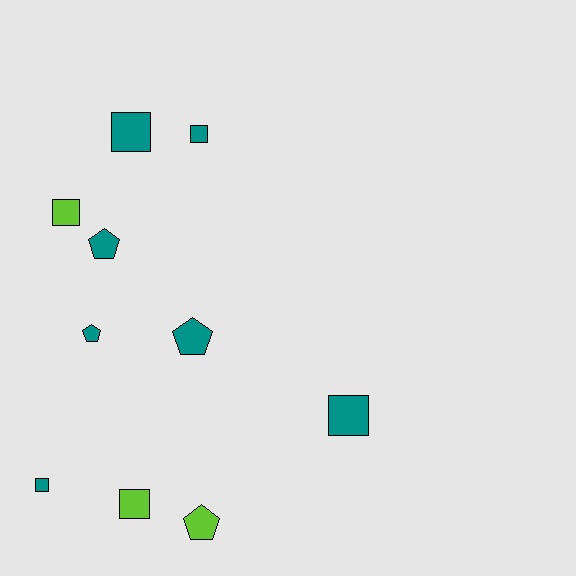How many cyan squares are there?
There are no cyan squares.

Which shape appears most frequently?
Square, with 6 objects.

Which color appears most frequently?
Teal, with 7 objects.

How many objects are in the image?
There are 10 objects.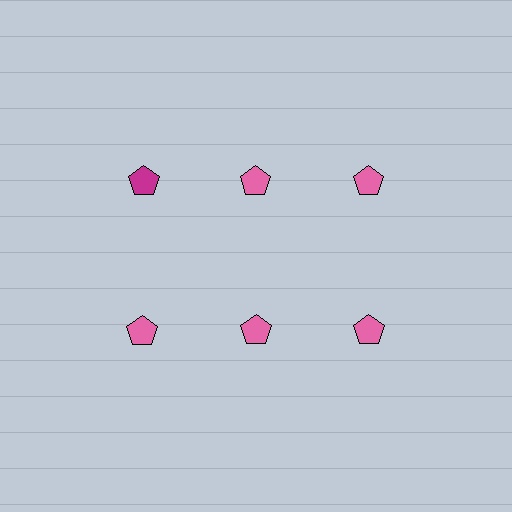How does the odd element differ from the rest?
It has a different color: magenta instead of pink.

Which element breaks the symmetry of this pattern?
The magenta pentagon in the top row, leftmost column breaks the symmetry. All other shapes are pink pentagons.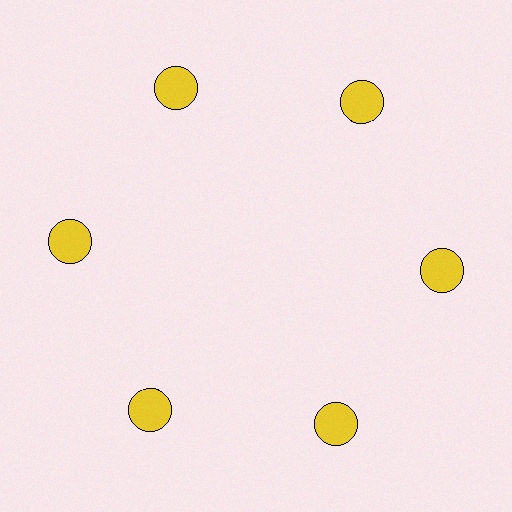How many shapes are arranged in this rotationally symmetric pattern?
There are 6 shapes, arranged in 6 groups of 1.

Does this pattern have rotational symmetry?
Yes, this pattern has 6-fold rotational symmetry. It looks the same after rotating 60 degrees around the center.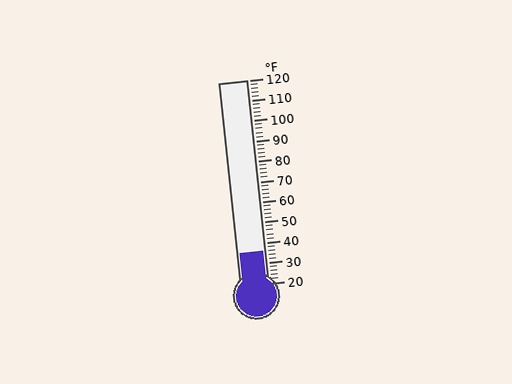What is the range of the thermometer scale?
The thermometer scale ranges from 20°F to 120°F.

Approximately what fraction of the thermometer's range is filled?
The thermometer is filled to approximately 15% of its range.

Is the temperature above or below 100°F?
The temperature is below 100°F.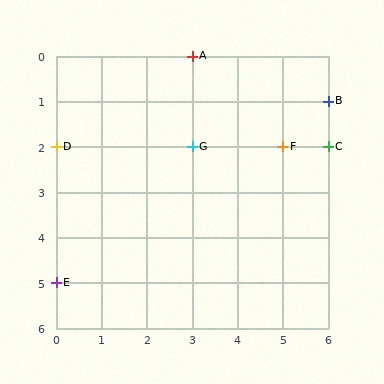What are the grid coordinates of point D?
Point D is at grid coordinates (0, 2).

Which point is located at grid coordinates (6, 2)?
Point C is at (6, 2).